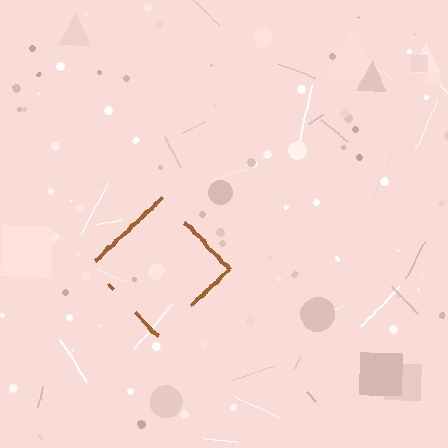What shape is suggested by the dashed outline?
The dashed outline suggests a diamond.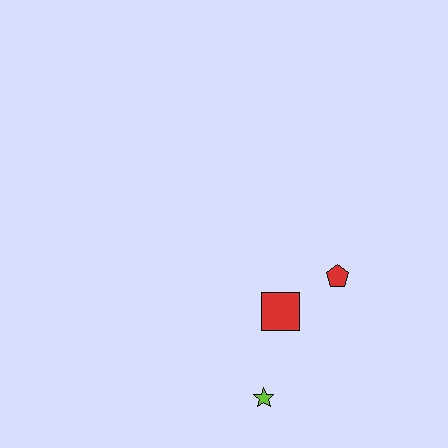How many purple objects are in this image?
There are no purple objects.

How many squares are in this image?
There is 1 square.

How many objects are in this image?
There are 3 objects.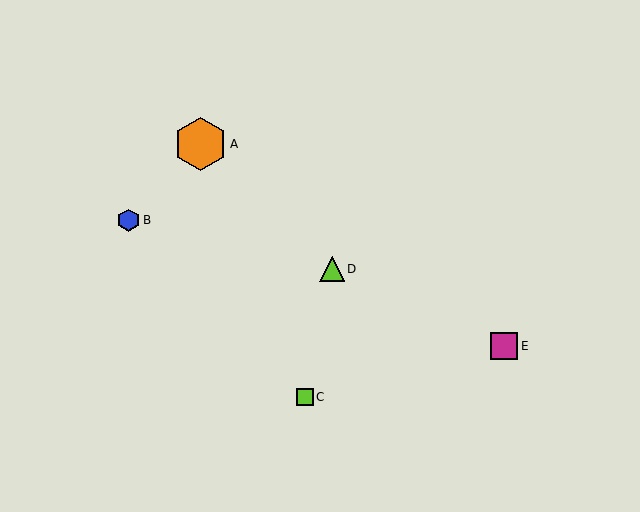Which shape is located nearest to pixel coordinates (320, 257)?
The lime triangle (labeled D) at (332, 269) is nearest to that location.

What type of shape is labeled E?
Shape E is a magenta square.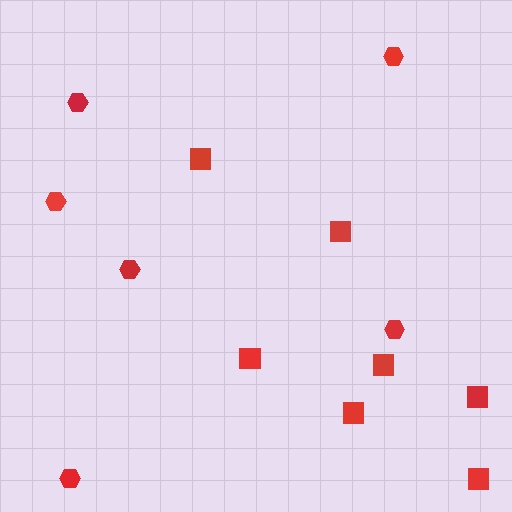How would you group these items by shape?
There are 2 groups: one group of squares (7) and one group of hexagons (6).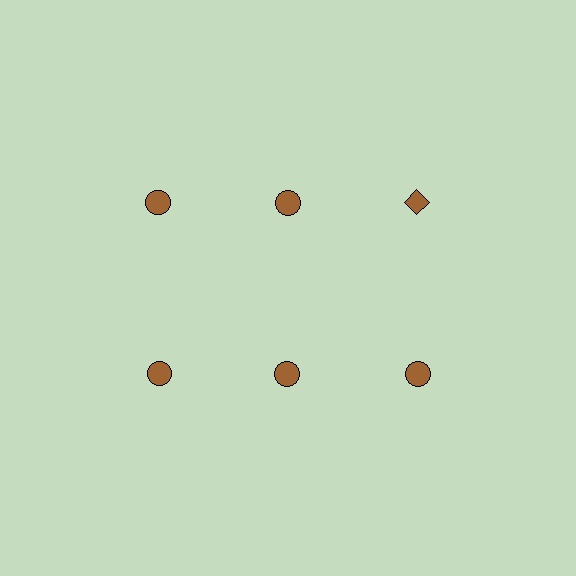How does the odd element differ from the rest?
It has a different shape: diamond instead of circle.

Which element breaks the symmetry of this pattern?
The brown diamond in the top row, center column breaks the symmetry. All other shapes are brown circles.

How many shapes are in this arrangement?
There are 6 shapes arranged in a grid pattern.